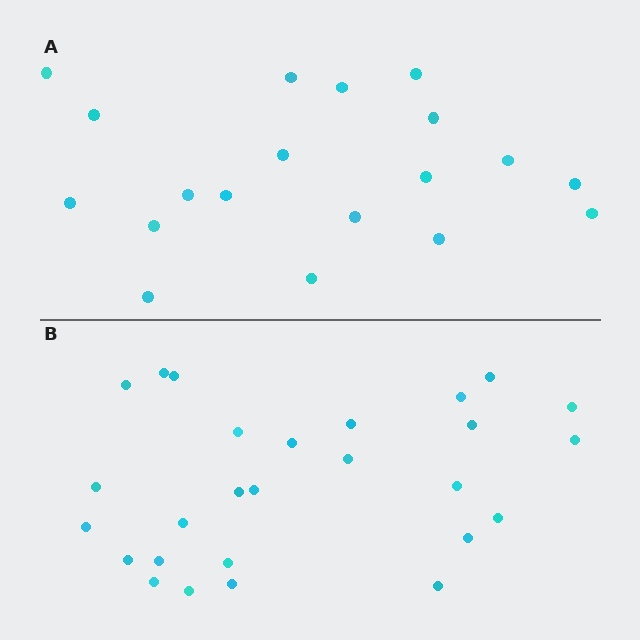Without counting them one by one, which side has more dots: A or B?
Region B (the bottom region) has more dots.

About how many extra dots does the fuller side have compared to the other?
Region B has roughly 8 or so more dots than region A.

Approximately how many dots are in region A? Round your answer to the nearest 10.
About 20 dots. (The exact count is 19, which rounds to 20.)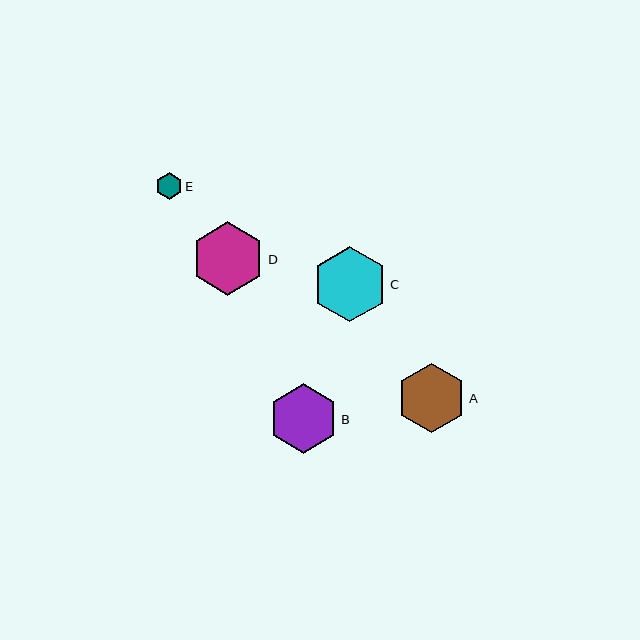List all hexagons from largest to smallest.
From largest to smallest: C, D, B, A, E.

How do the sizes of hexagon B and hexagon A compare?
Hexagon B and hexagon A are approximately the same size.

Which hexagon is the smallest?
Hexagon E is the smallest with a size of approximately 26 pixels.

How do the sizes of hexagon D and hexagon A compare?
Hexagon D and hexagon A are approximately the same size.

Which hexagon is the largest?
Hexagon C is the largest with a size of approximately 75 pixels.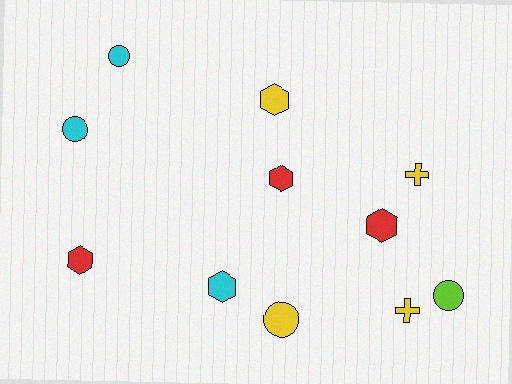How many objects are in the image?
There are 11 objects.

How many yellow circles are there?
There is 1 yellow circle.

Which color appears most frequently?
Yellow, with 4 objects.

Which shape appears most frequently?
Hexagon, with 5 objects.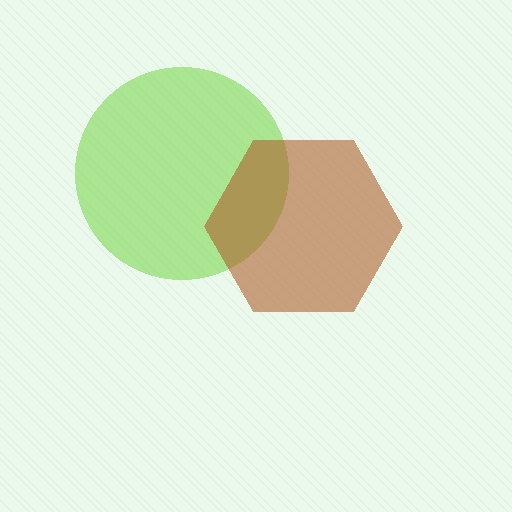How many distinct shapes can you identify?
There are 2 distinct shapes: a lime circle, a brown hexagon.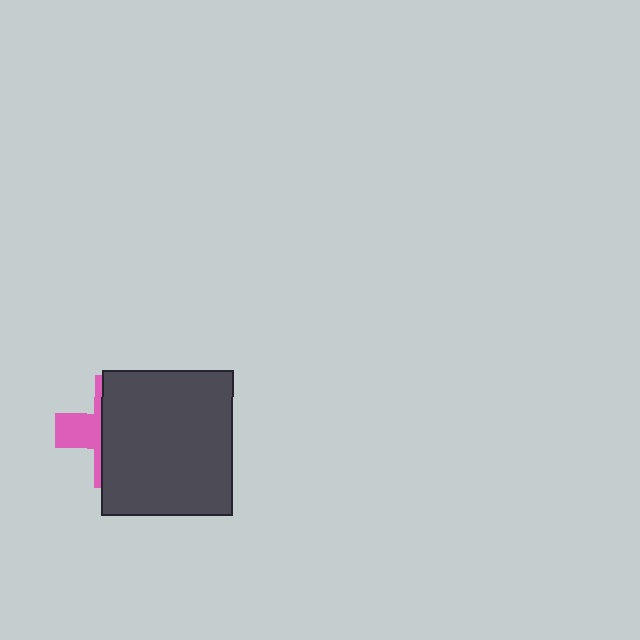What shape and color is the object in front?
The object in front is a dark gray rectangle.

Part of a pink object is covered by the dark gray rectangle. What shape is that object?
It is a cross.